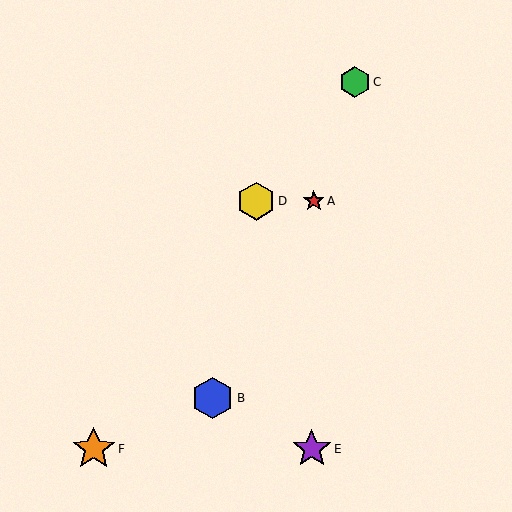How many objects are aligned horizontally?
2 objects (A, D) are aligned horizontally.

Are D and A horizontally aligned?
Yes, both are at y≈201.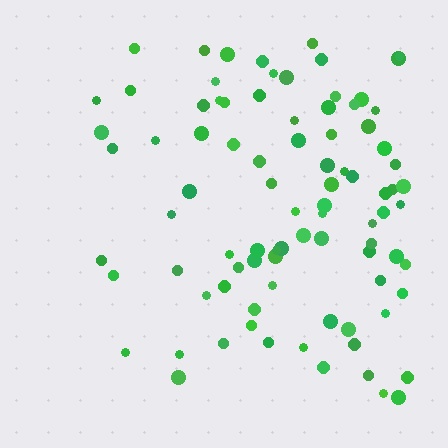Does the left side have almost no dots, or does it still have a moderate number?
Still a moderate number, just noticeably fewer than the right.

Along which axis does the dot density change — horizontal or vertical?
Horizontal.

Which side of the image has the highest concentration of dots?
The right.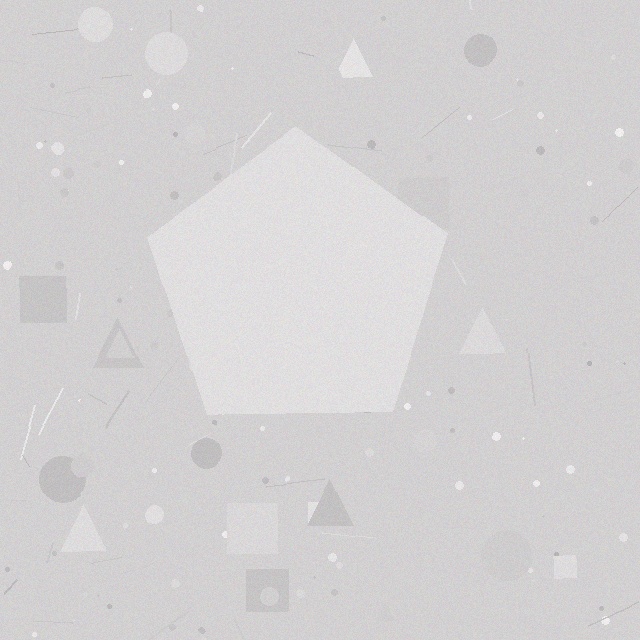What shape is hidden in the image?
A pentagon is hidden in the image.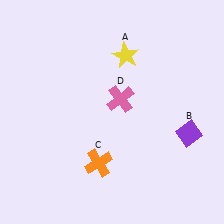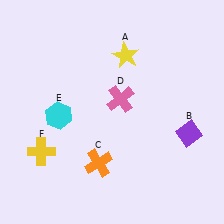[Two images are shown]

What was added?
A cyan hexagon (E), a yellow cross (F) were added in Image 2.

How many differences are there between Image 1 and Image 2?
There are 2 differences between the two images.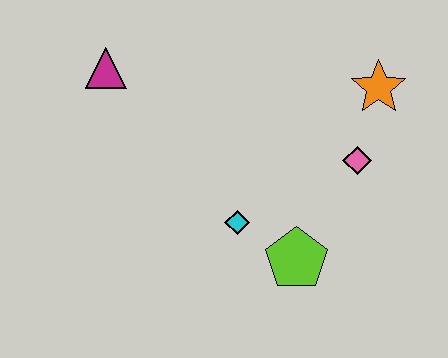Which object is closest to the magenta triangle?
The cyan diamond is closest to the magenta triangle.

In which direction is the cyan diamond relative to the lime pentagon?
The cyan diamond is to the left of the lime pentagon.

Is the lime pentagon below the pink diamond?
Yes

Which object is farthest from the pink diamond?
The magenta triangle is farthest from the pink diamond.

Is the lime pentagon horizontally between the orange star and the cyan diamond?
Yes